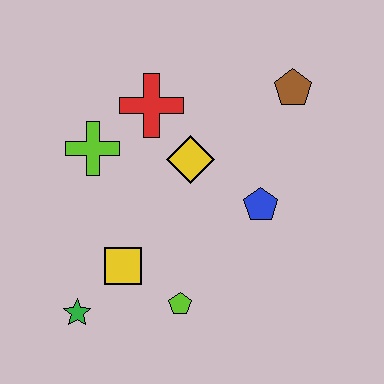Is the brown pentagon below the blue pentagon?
No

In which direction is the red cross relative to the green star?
The red cross is above the green star.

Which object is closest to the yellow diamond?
The red cross is closest to the yellow diamond.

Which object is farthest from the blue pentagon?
The green star is farthest from the blue pentagon.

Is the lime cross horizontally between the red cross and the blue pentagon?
No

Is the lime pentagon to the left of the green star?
No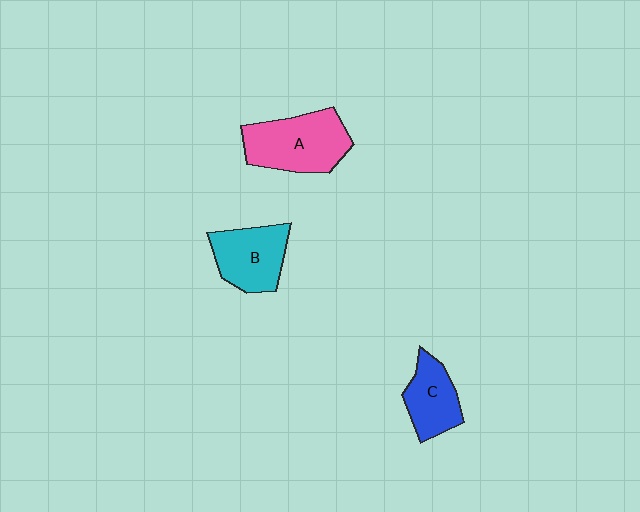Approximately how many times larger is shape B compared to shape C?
Approximately 1.2 times.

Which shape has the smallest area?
Shape C (blue).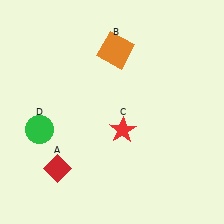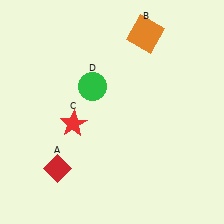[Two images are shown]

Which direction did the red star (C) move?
The red star (C) moved left.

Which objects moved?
The objects that moved are: the orange square (B), the red star (C), the green circle (D).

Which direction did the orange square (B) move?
The orange square (B) moved right.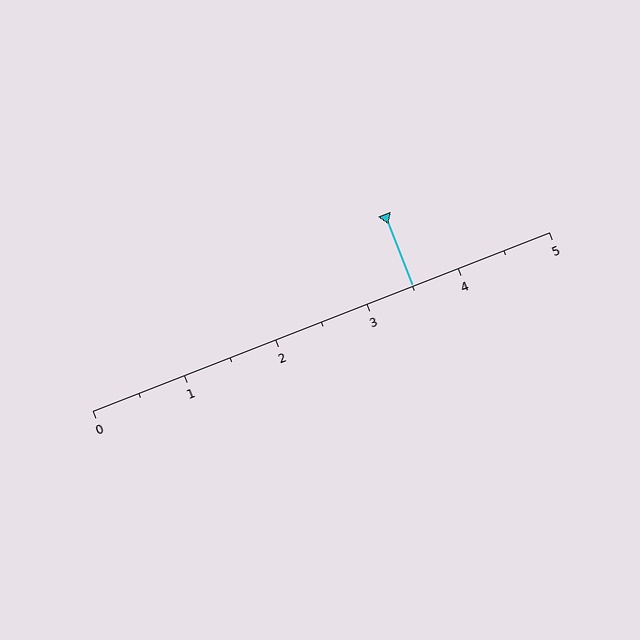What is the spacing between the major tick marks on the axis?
The major ticks are spaced 1 apart.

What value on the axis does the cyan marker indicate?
The marker indicates approximately 3.5.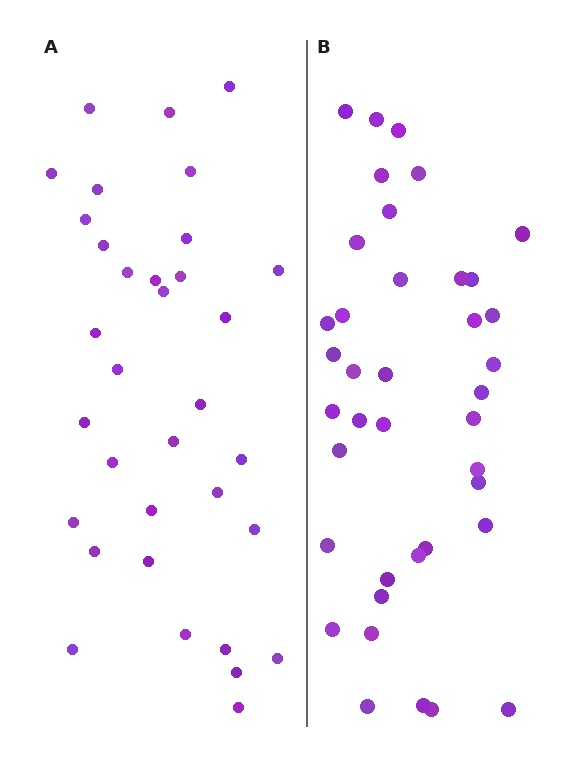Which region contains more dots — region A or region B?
Region B (the right region) has more dots.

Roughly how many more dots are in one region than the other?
Region B has about 5 more dots than region A.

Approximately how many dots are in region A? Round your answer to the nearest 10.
About 30 dots. (The exact count is 34, which rounds to 30.)